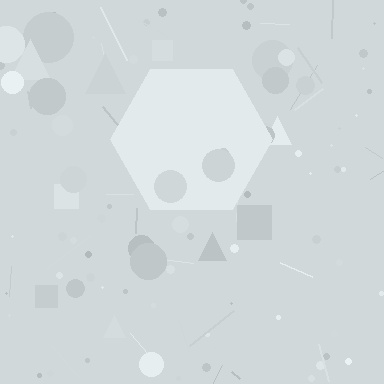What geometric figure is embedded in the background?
A hexagon is embedded in the background.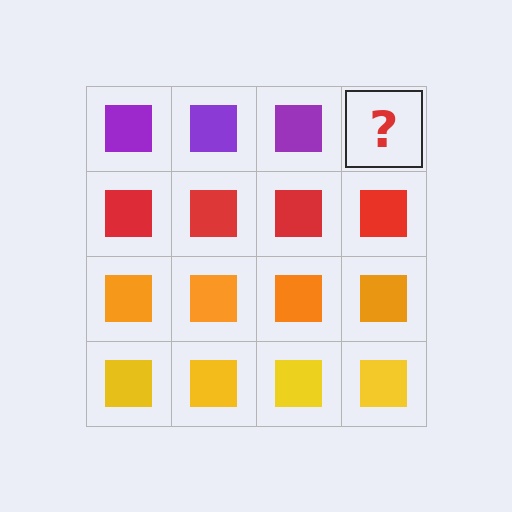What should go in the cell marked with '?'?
The missing cell should contain a purple square.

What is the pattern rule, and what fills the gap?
The rule is that each row has a consistent color. The gap should be filled with a purple square.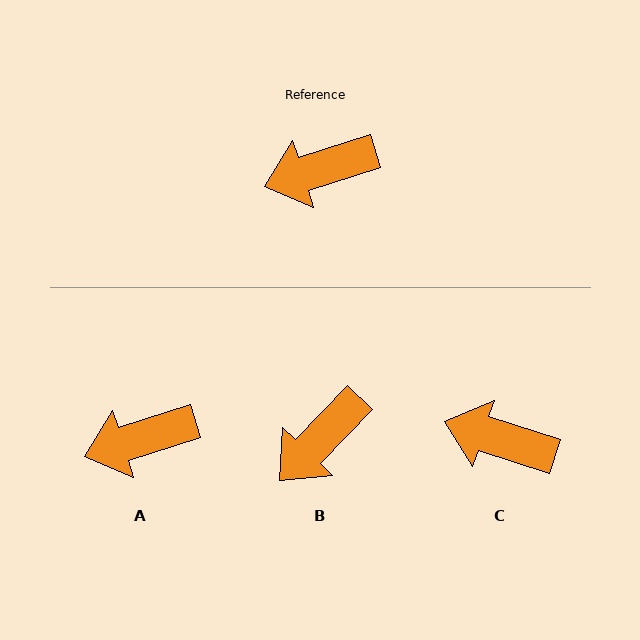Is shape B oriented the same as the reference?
No, it is off by about 28 degrees.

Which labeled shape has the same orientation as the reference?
A.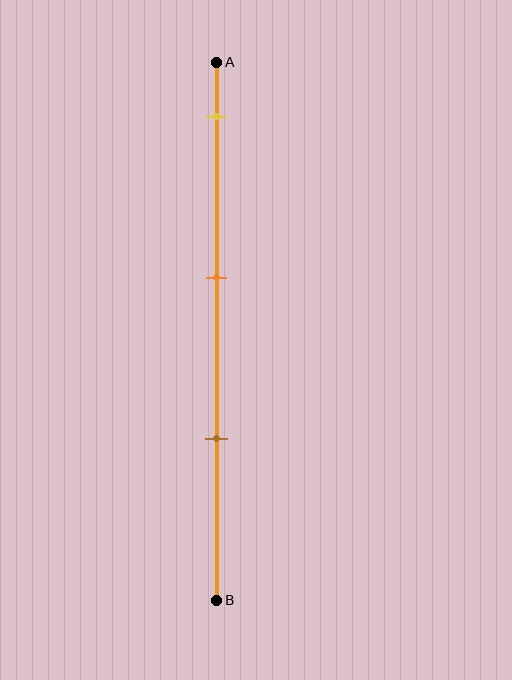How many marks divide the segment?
There are 3 marks dividing the segment.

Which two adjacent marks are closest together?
The orange and brown marks are the closest adjacent pair.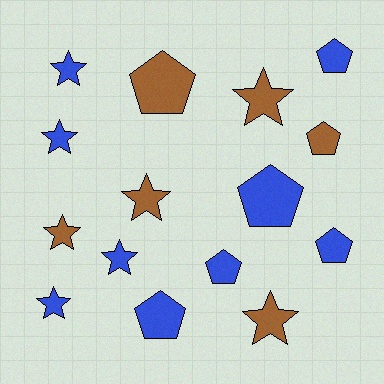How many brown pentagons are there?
There are 2 brown pentagons.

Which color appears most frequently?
Blue, with 9 objects.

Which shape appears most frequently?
Star, with 8 objects.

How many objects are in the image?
There are 15 objects.